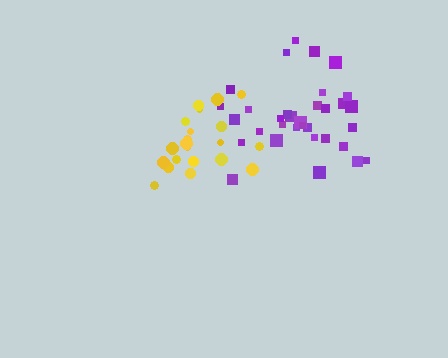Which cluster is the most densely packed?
Purple.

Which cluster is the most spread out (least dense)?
Yellow.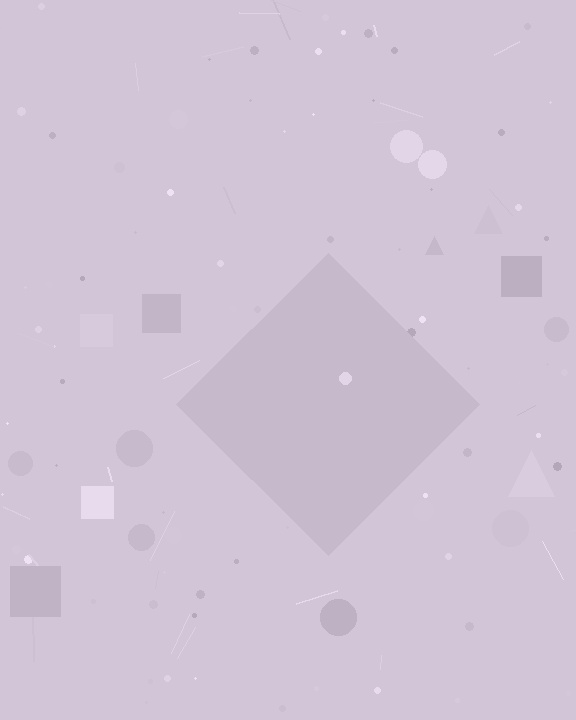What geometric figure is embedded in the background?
A diamond is embedded in the background.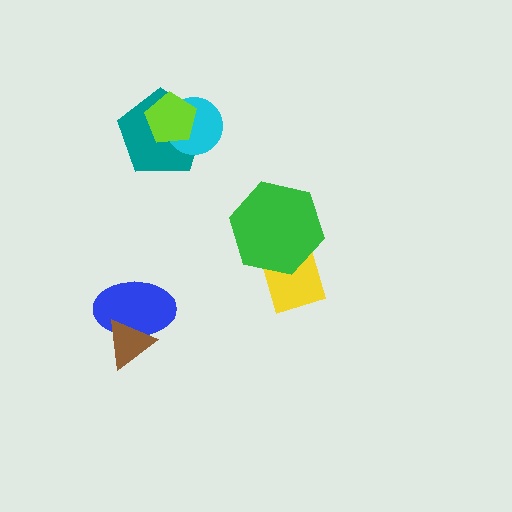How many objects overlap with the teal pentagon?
2 objects overlap with the teal pentagon.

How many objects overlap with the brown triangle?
1 object overlaps with the brown triangle.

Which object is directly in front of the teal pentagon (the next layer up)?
The cyan circle is directly in front of the teal pentagon.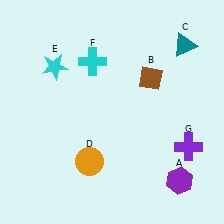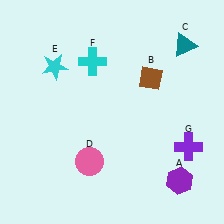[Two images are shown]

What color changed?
The circle (D) changed from orange in Image 1 to pink in Image 2.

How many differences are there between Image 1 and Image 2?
There is 1 difference between the two images.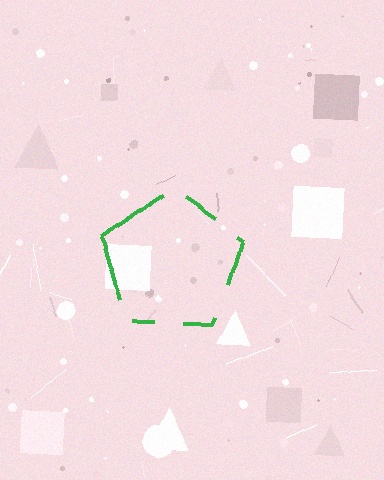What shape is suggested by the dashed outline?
The dashed outline suggests a pentagon.